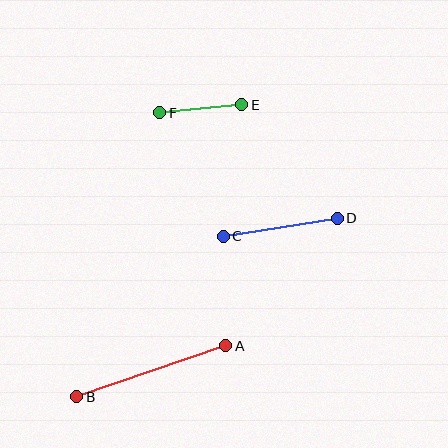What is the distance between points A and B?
The distance is approximately 157 pixels.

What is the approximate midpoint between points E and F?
The midpoint is at approximately (201, 109) pixels.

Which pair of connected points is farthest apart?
Points A and B are farthest apart.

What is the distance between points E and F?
The distance is approximately 82 pixels.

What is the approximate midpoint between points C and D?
The midpoint is at approximately (280, 227) pixels.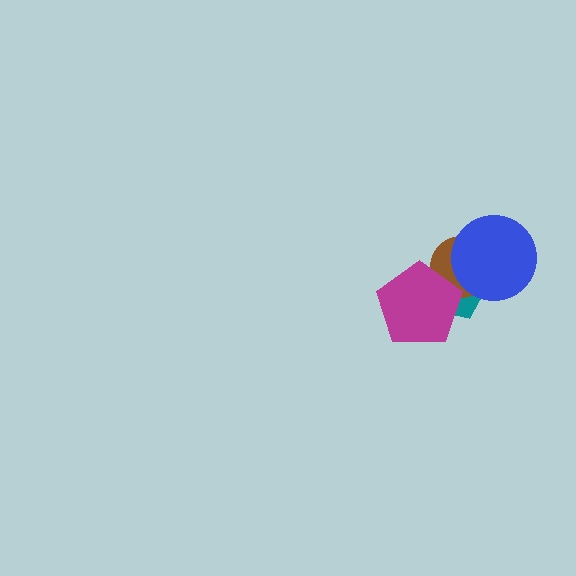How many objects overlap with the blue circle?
2 objects overlap with the blue circle.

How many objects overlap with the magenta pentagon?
2 objects overlap with the magenta pentagon.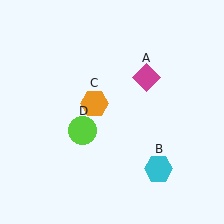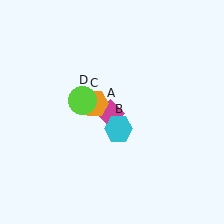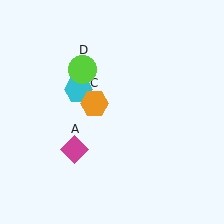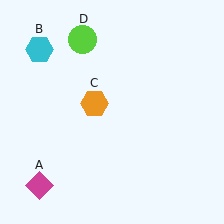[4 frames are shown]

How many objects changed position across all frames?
3 objects changed position: magenta diamond (object A), cyan hexagon (object B), lime circle (object D).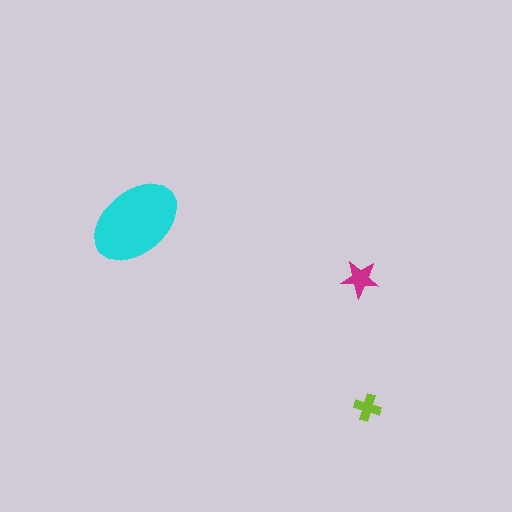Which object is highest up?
The cyan ellipse is topmost.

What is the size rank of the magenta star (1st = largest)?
2nd.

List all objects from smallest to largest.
The lime cross, the magenta star, the cyan ellipse.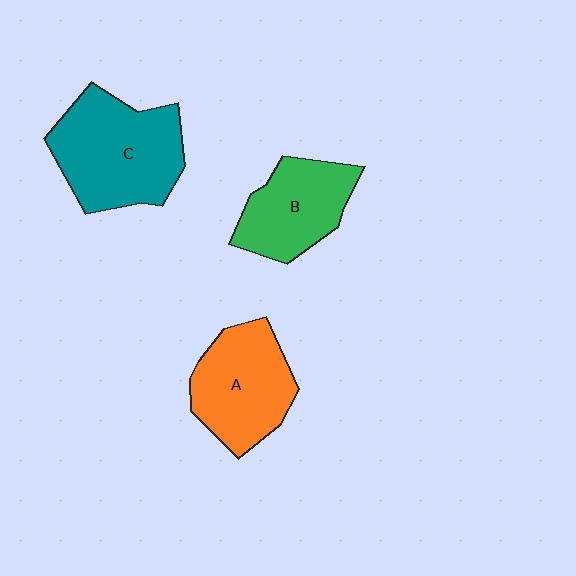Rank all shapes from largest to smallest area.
From largest to smallest: C (teal), A (orange), B (green).